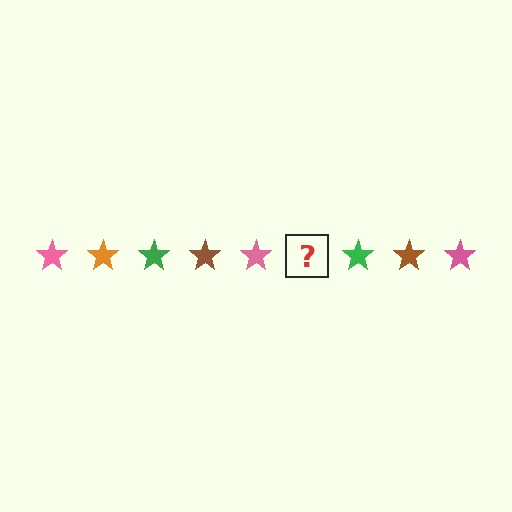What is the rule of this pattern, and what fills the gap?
The rule is that the pattern cycles through pink, orange, green, brown stars. The gap should be filled with an orange star.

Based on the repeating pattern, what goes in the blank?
The blank should be an orange star.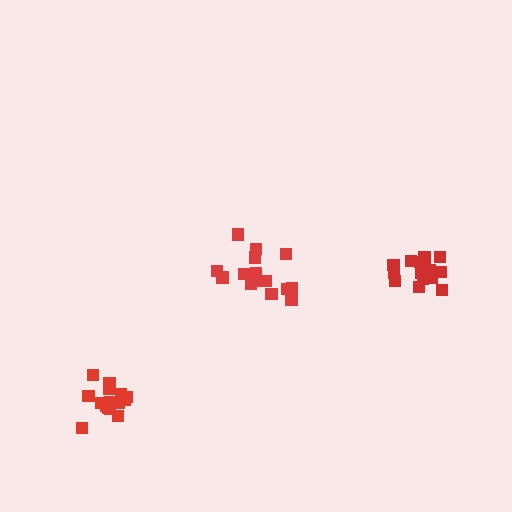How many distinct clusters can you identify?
There are 3 distinct clusters.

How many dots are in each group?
Group 1: 17 dots, Group 2: 15 dots, Group 3: 15 dots (47 total).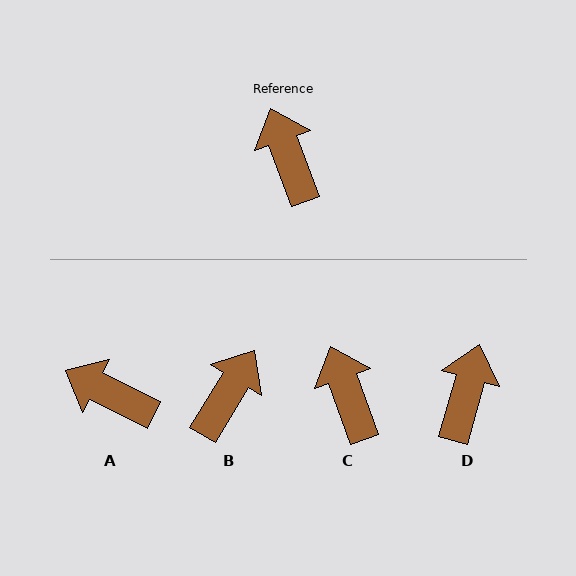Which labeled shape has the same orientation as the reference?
C.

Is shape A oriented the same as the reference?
No, it is off by about 43 degrees.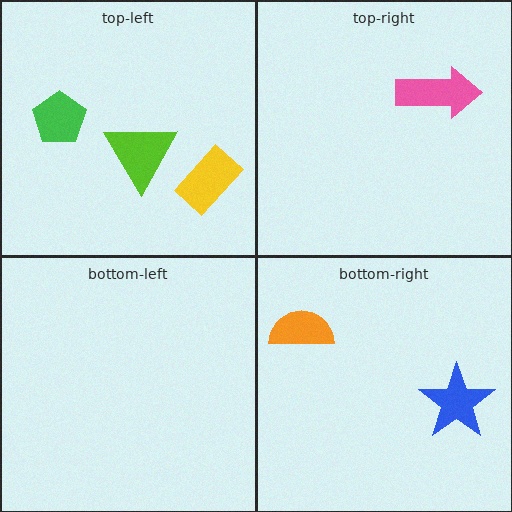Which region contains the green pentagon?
The top-left region.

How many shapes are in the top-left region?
3.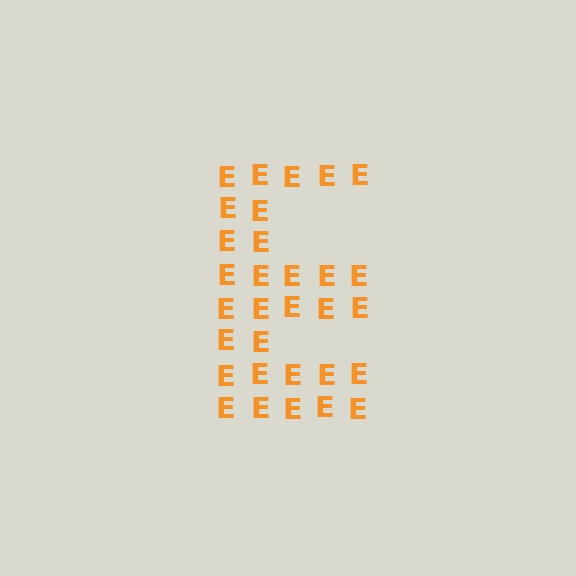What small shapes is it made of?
It is made of small letter E's.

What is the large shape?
The large shape is the letter E.